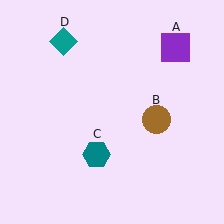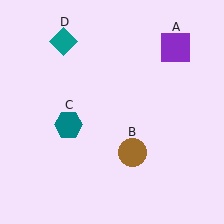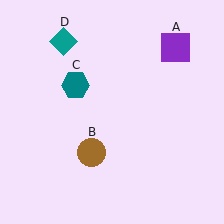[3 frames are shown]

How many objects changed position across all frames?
2 objects changed position: brown circle (object B), teal hexagon (object C).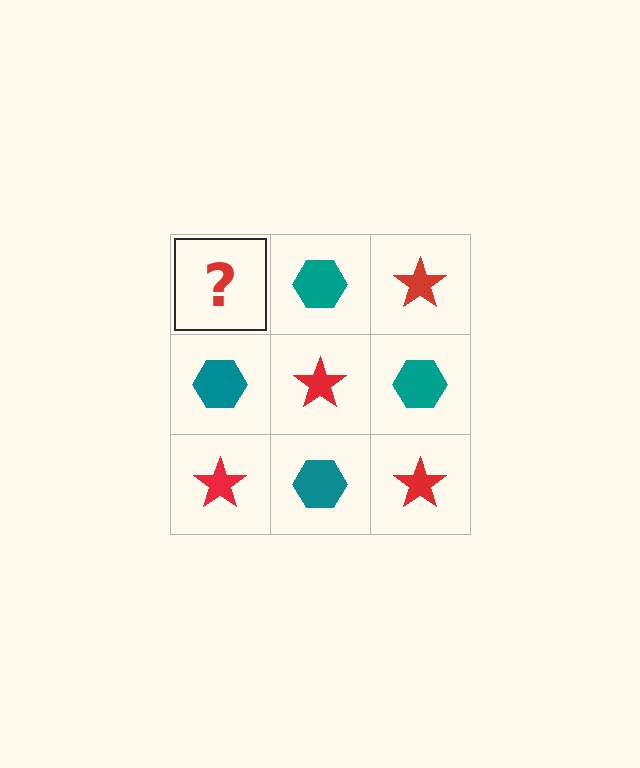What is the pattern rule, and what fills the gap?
The rule is that it alternates red star and teal hexagon in a checkerboard pattern. The gap should be filled with a red star.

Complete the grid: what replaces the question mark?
The question mark should be replaced with a red star.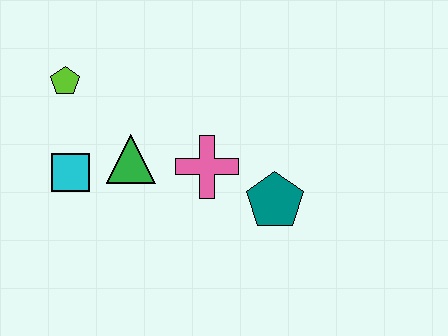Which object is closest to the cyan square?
The green triangle is closest to the cyan square.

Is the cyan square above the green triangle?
No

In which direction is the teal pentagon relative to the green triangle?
The teal pentagon is to the right of the green triangle.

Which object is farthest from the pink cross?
The lime pentagon is farthest from the pink cross.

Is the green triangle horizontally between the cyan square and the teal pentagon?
Yes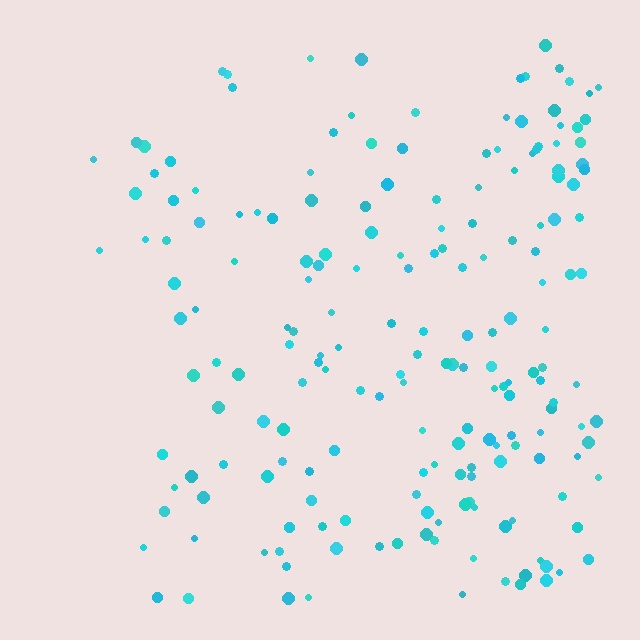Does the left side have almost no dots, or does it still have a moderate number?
Still a moderate number, just noticeably fewer than the right.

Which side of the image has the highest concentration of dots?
The right.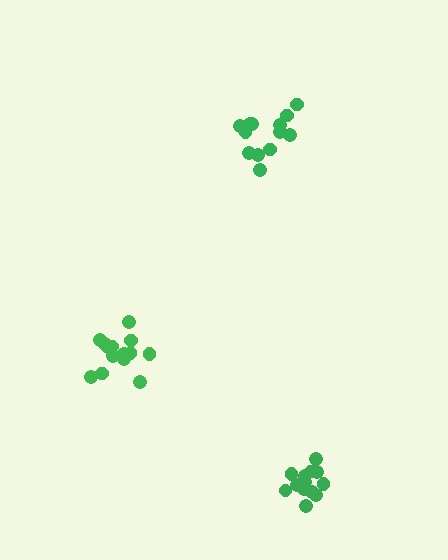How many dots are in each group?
Group 1: 14 dots, Group 2: 13 dots, Group 3: 15 dots (42 total).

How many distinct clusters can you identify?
There are 3 distinct clusters.